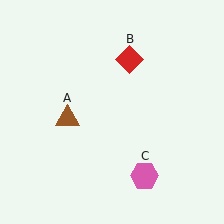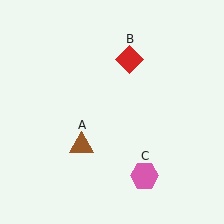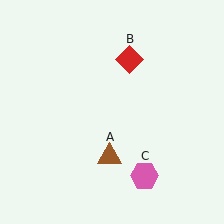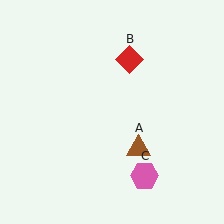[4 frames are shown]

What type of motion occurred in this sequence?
The brown triangle (object A) rotated counterclockwise around the center of the scene.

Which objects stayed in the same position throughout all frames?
Red diamond (object B) and pink hexagon (object C) remained stationary.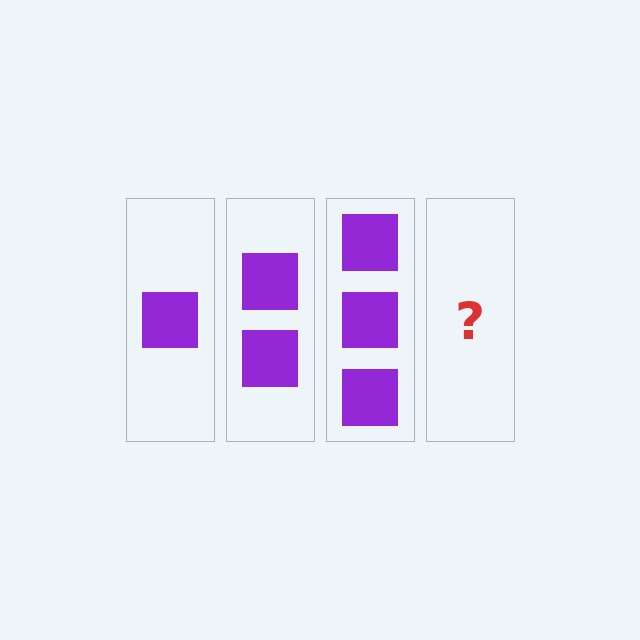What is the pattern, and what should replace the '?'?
The pattern is that each step adds one more square. The '?' should be 4 squares.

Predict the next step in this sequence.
The next step is 4 squares.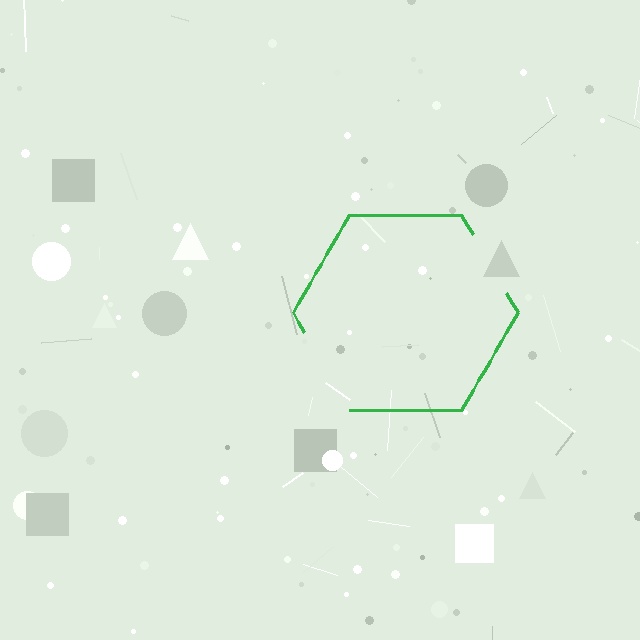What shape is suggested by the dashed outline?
The dashed outline suggests a hexagon.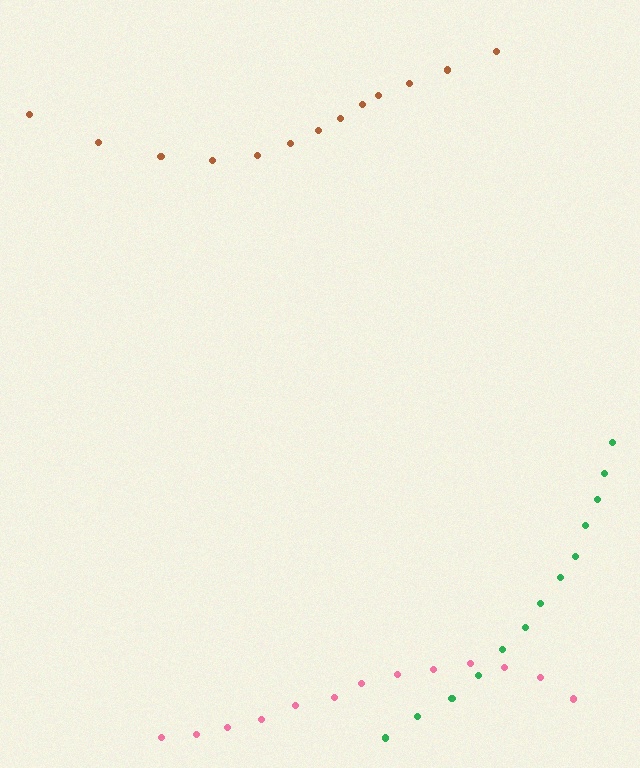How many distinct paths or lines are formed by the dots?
There are 3 distinct paths.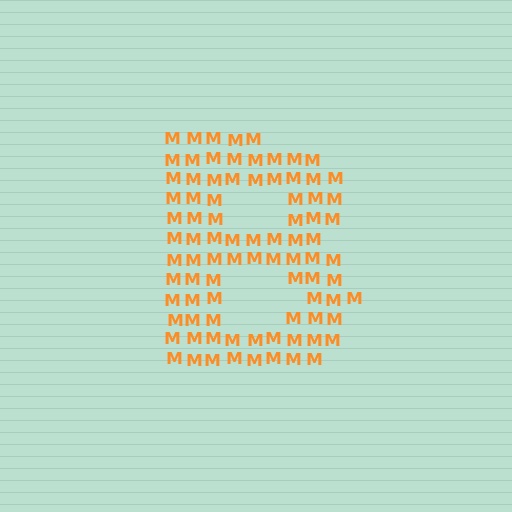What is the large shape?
The large shape is the letter B.